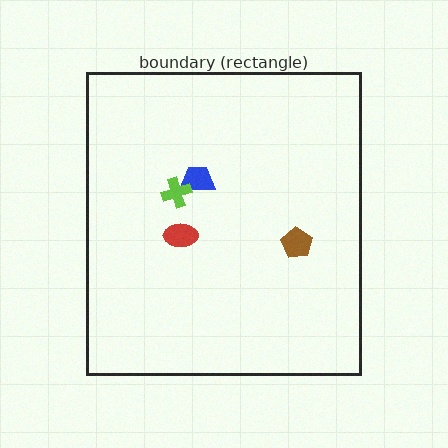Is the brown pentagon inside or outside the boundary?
Inside.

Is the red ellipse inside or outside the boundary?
Inside.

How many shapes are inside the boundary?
4 inside, 0 outside.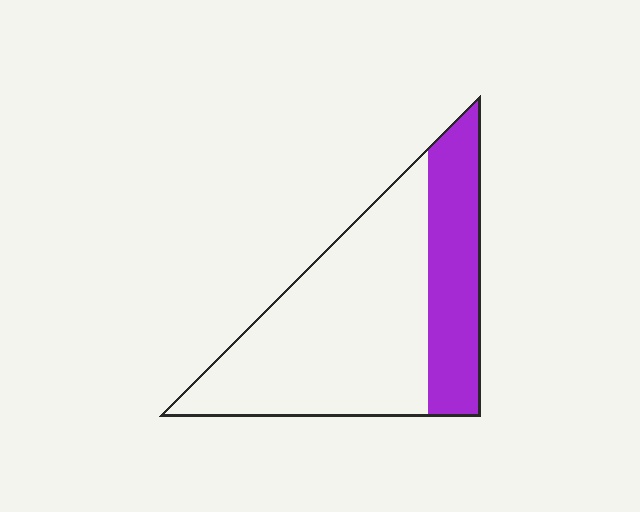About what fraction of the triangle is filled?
About one third (1/3).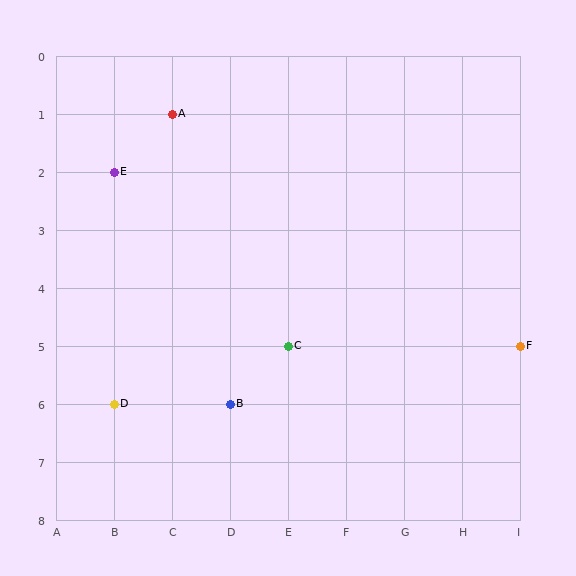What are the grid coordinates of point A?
Point A is at grid coordinates (C, 1).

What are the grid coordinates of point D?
Point D is at grid coordinates (B, 6).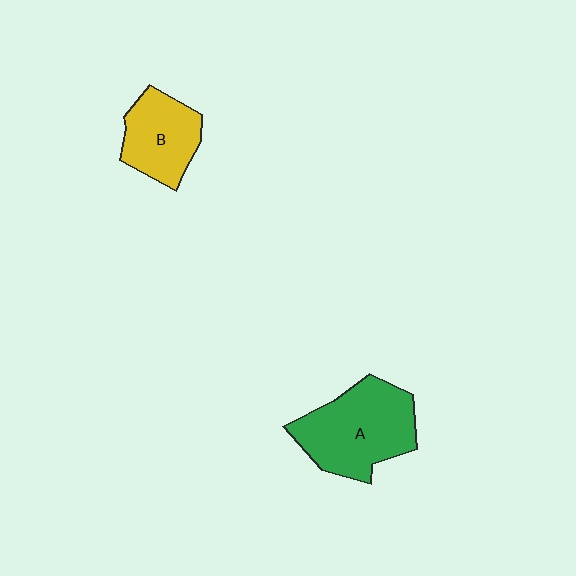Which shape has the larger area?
Shape A (green).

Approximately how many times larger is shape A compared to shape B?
Approximately 1.5 times.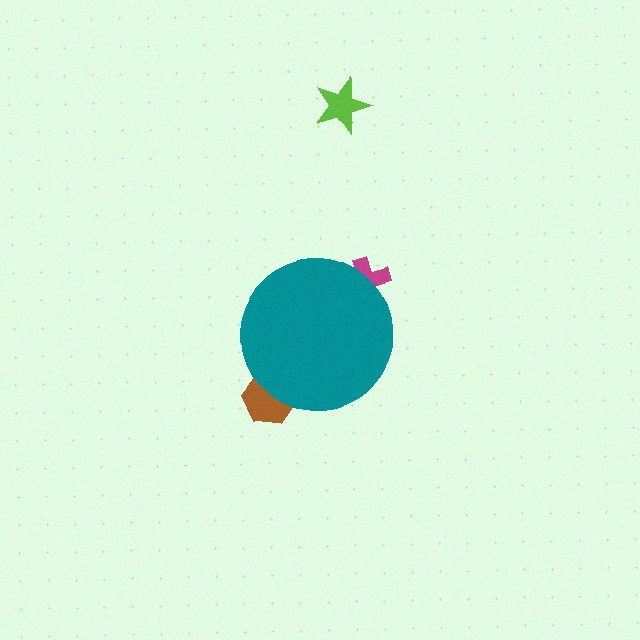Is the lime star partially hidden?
No, the lime star is fully visible.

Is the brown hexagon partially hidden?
Yes, the brown hexagon is partially hidden behind the teal circle.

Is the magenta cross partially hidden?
Yes, the magenta cross is partially hidden behind the teal circle.